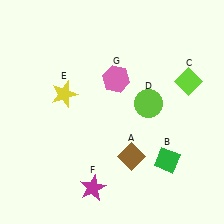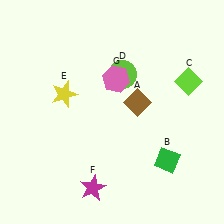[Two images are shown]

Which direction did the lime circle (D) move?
The lime circle (D) moved up.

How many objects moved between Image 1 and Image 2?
2 objects moved between the two images.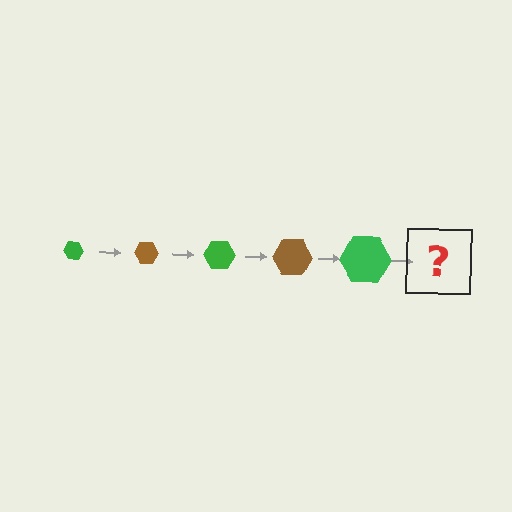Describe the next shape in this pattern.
It should be a brown hexagon, larger than the previous one.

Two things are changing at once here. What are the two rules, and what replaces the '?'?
The two rules are that the hexagon grows larger each step and the color cycles through green and brown. The '?' should be a brown hexagon, larger than the previous one.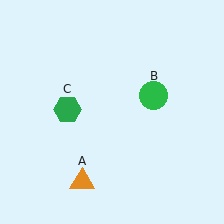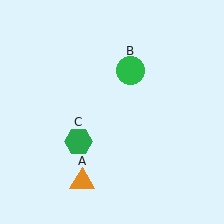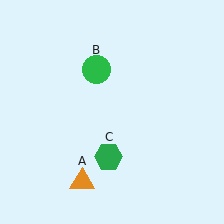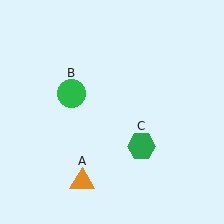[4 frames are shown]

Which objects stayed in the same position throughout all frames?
Orange triangle (object A) remained stationary.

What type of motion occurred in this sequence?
The green circle (object B), green hexagon (object C) rotated counterclockwise around the center of the scene.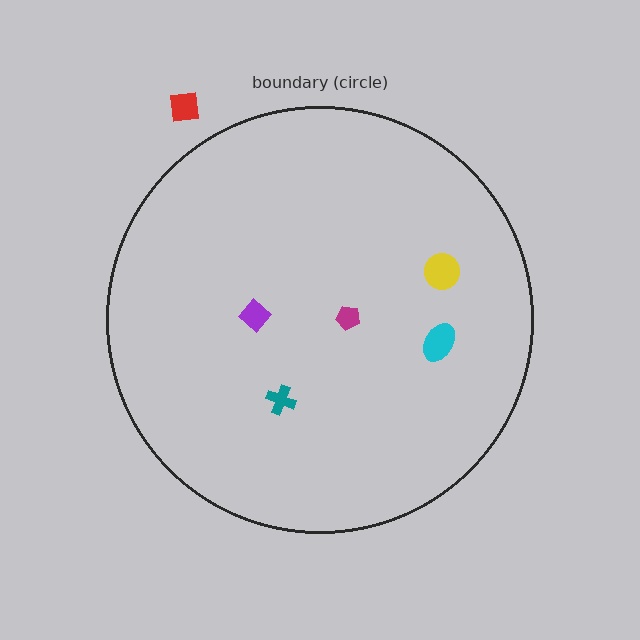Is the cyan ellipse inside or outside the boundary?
Inside.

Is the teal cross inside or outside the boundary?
Inside.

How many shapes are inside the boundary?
5 inside, 1 outside.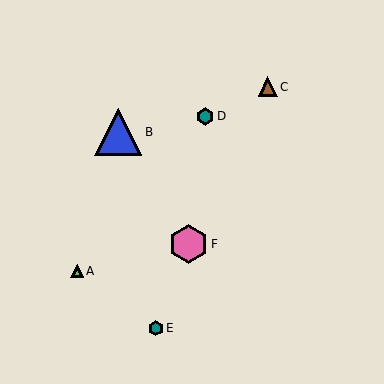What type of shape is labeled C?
Shape C is a brown triangle.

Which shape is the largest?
The blue triangle (labeled B) is the largest.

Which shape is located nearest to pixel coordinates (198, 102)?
The teal hexagon (labeled D) at (205, 116) is nearest to that location.